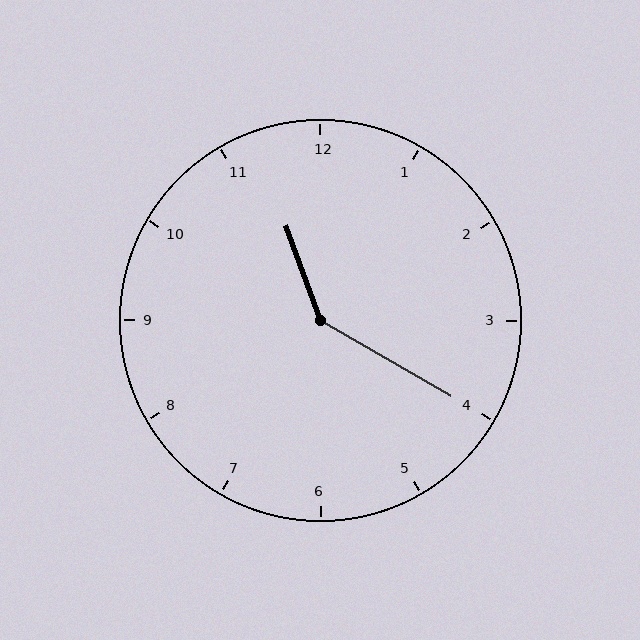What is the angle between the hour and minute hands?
Approximately 140 degrees.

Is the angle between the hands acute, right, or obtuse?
It is obtuse.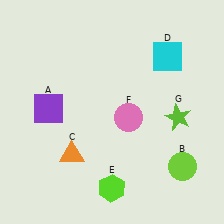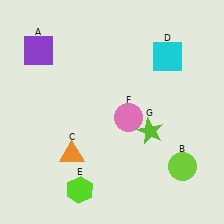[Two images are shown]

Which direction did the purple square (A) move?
The purple square (A) moved up.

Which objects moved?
The objects that moved are: the purple square (A), the lime hexagon (E), the lime star (G).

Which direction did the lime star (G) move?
The lime star (G) moved left.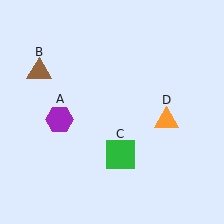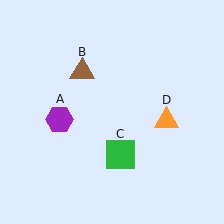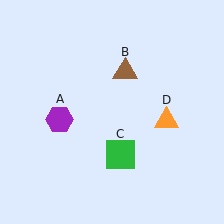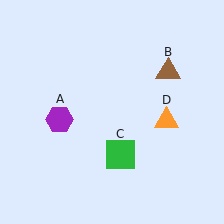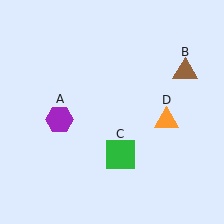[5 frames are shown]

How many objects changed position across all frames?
1 object changed position: brown triangle (object B).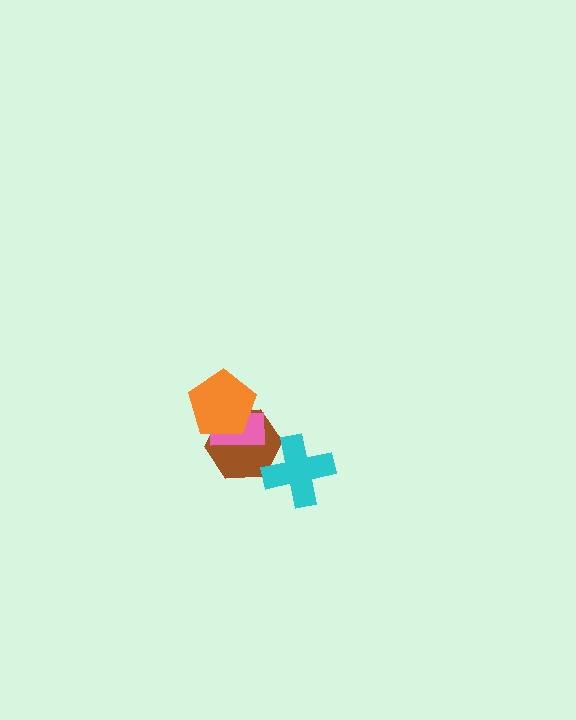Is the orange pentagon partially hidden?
No, no other shape covers it.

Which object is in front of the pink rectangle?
The orange pentagon is in front of the pink rectangle.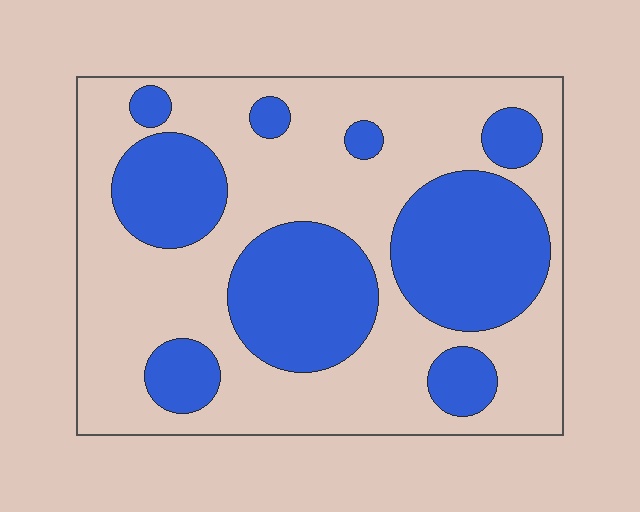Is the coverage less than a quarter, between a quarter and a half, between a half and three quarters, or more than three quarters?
Between a quarter and a half.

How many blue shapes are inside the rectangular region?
9.